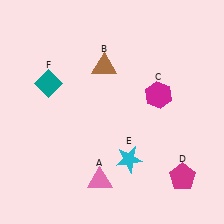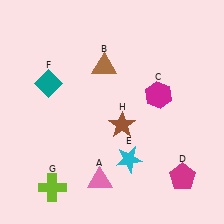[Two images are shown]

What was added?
A lime cross (G), a brown star (H) were added in Image 2.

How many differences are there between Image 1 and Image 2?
There are 2 differences between the two images.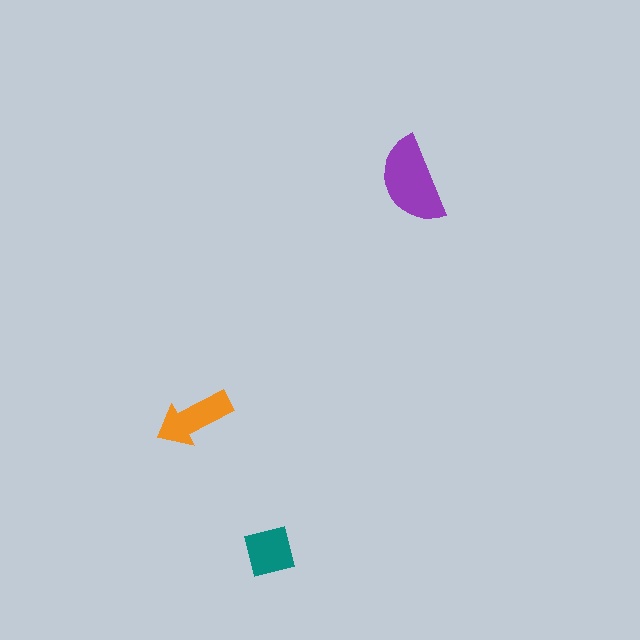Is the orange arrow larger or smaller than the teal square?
Larger.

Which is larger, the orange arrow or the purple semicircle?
The purple semicircle.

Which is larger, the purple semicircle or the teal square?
The purple semicircle.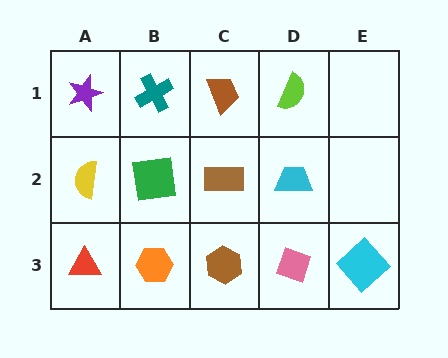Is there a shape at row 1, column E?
No, that cell is empty.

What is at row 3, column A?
A red triangle.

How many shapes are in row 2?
4 shapes.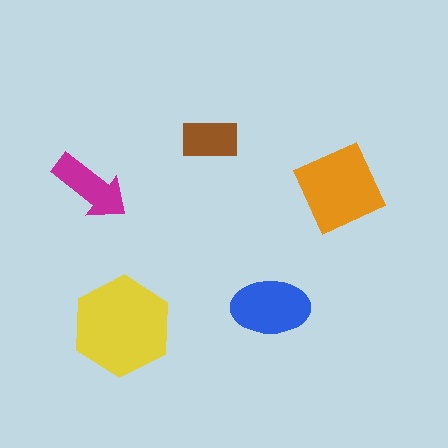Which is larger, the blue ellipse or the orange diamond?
The orange diamond.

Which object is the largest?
The yellow hexagon.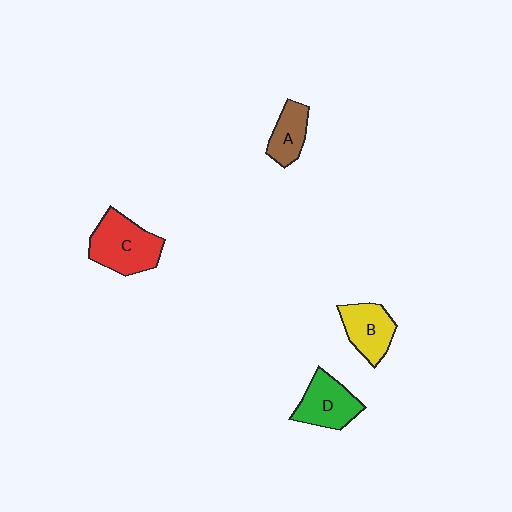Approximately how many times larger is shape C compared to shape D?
Approximately 1.3 times.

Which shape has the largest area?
Shape C (red).